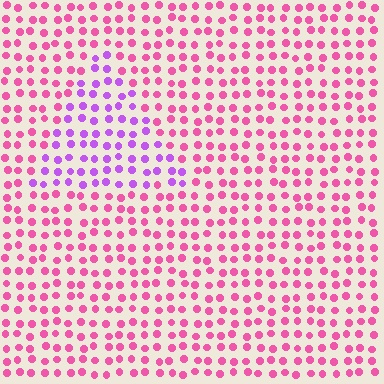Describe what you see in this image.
The image is filled with small pink elements in a uniform arrangement. A triangle-shaped region is visible where the elements are tinted to a slightly different hue, forming a subtle color boundary.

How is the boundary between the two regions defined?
The boundary is defined purely by a slight shift in hue (about 45 degrees). Spacing, size, and orientation are identical on both sides.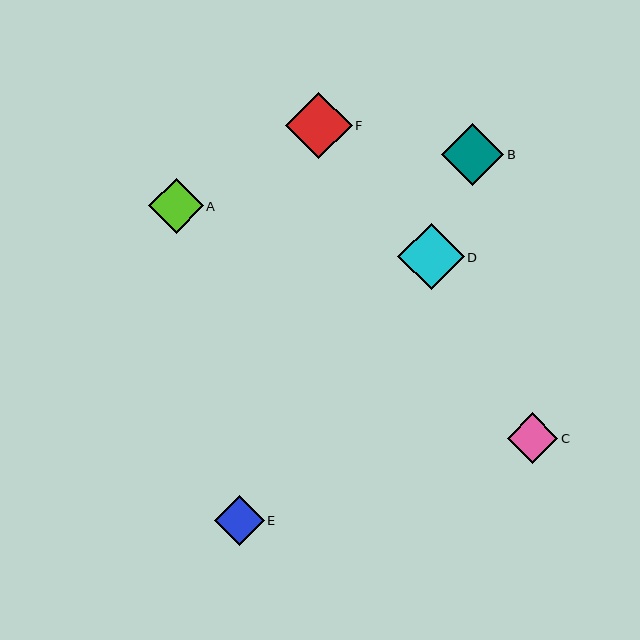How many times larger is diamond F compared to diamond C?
Diamond F is approximately 1.3 times the size of diamond C.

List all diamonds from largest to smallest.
From largest to smallest: F, D, B, A, C, E.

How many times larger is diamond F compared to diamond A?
Diamond F is approximately 1.2 times the size of diamond A.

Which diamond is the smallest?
Diamond E is the smallest with a size of approximately 50 pixels.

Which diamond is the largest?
Diamond F is the largest with a size of approximately 67 pixels.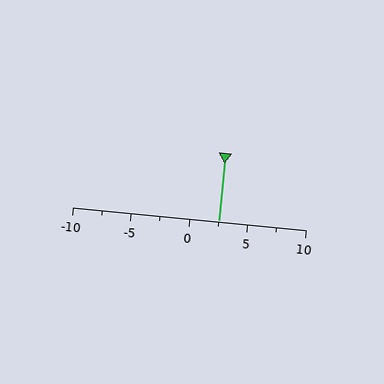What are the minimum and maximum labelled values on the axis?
The axis runs from -10 to 10.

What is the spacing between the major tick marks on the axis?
The major ticks are spaced 5 apart.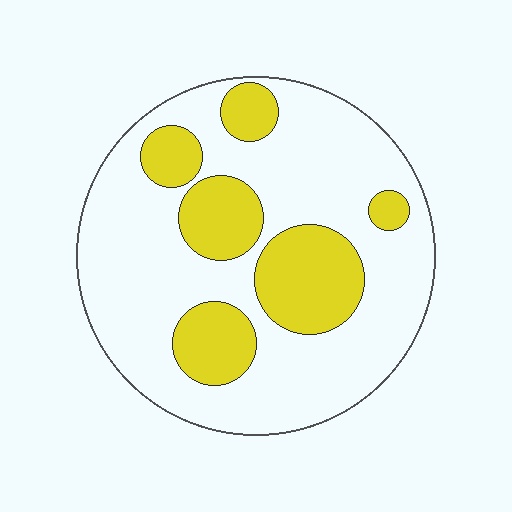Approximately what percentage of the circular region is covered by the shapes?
Approximately 30%.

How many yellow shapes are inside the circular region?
6.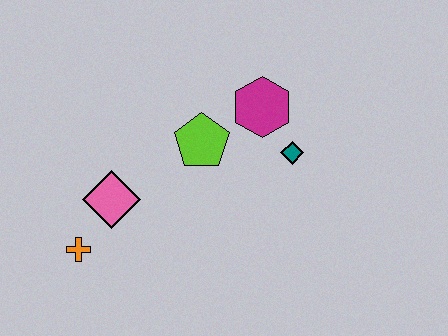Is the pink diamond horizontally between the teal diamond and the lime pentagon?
No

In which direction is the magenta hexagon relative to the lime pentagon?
The magenta hexagon is to the right of the lime pentagon.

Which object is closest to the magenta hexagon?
The teal diamond is closest to the magenta hexagon.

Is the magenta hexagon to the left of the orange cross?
No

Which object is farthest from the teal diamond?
The orange cross is farthest from the teal diamond.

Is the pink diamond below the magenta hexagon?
Yes